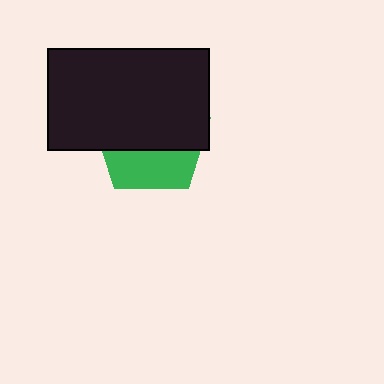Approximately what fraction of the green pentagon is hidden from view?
Roughly 66% of the green pentagon is hidden behind the black rectangle.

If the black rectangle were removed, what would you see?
You would see the complete green pentagon.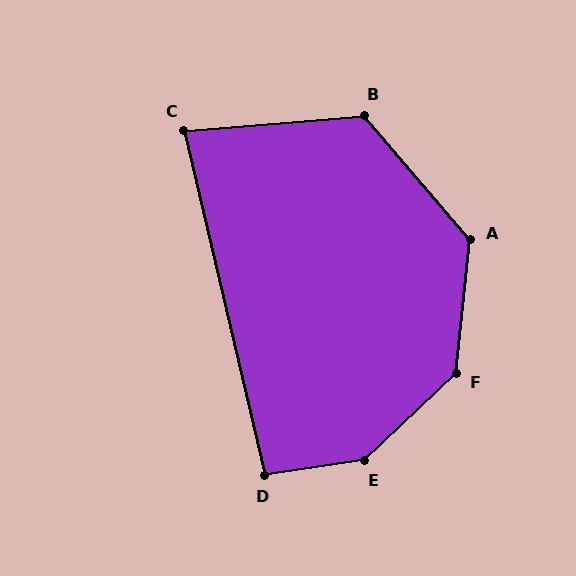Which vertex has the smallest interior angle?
C, at approximately 82 degrees.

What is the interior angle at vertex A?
Approximately 134 degrees (obtuse).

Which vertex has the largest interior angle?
E, at approximately 145 degrees.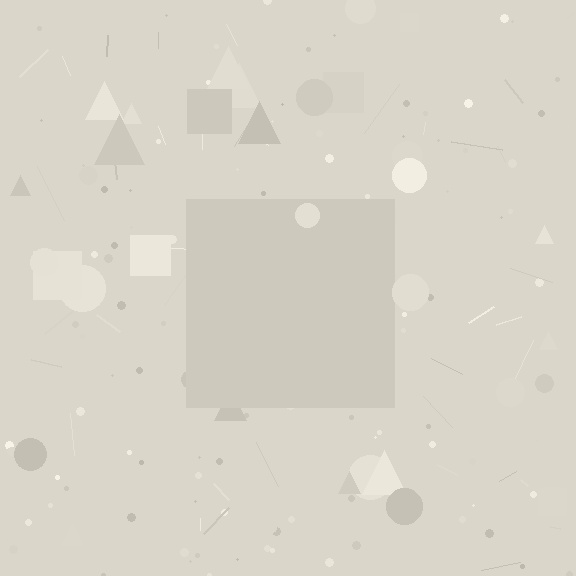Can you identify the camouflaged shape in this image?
The camouflaged shape is a square.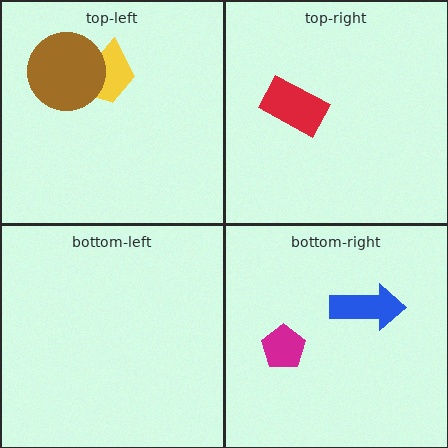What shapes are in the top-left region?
The yellow trapezoid, the brown circle.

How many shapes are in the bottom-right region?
2.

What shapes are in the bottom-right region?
The magenta pentagon, the blue arrow.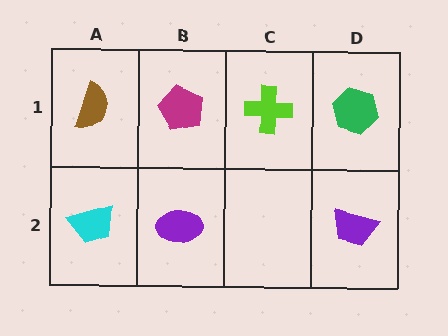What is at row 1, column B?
A magenta pentagon.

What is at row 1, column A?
A brown semicircle.